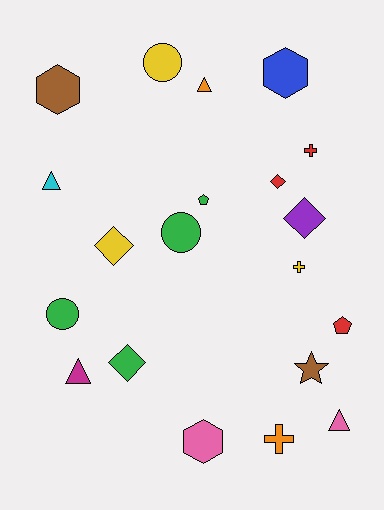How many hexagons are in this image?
There are 3 hexagons.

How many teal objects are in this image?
There are no teal objects.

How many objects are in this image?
There are 20 objects.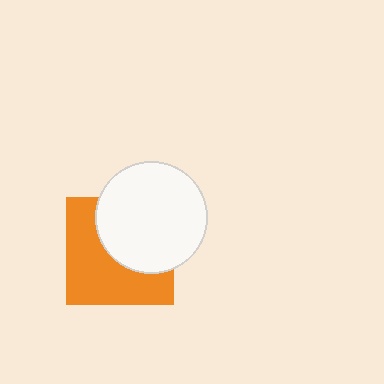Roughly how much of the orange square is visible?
About half of it is visible (roughly 55%).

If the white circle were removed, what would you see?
You would see the complete orange square.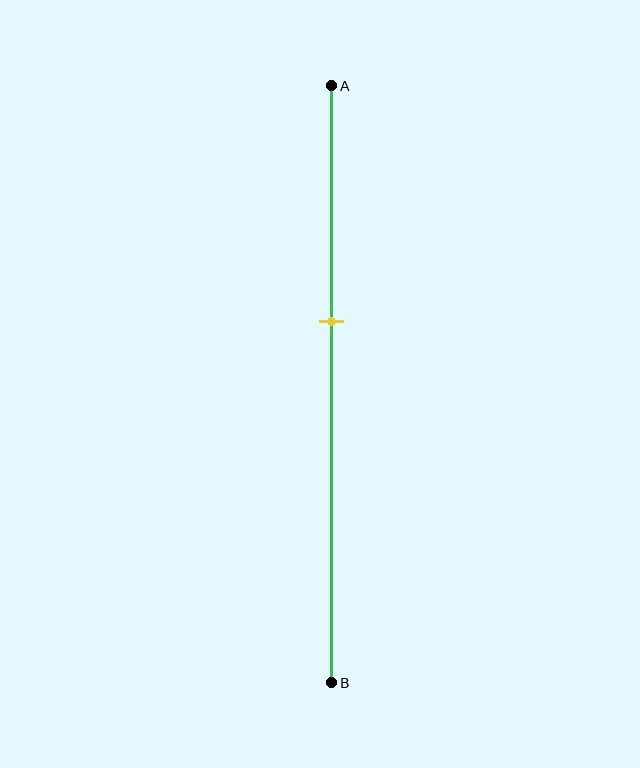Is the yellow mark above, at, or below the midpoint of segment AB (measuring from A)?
The yellow mark is above the midpoint of segment AB.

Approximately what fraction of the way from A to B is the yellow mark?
The yellow mark is approximately 40% of the way from A to B.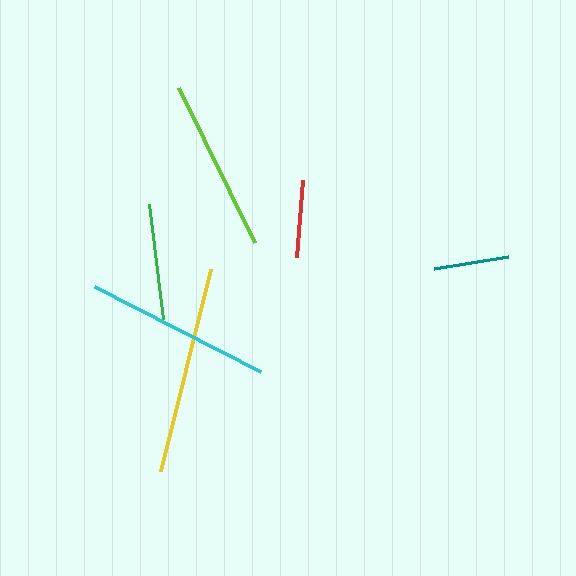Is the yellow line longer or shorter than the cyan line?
The yellow line is longer than the cyan line.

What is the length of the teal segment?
The teal segment is approximately 75 pixels long.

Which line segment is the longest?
The yellow line is the longest at approximately 208 pixels.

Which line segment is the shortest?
The teal line is the shortest at approximately 75 pixels.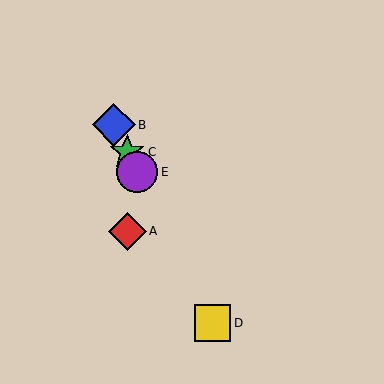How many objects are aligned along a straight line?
4 objects (B, C, D, E) are aligned along a straight line.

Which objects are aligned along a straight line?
Objects B, C, D, E are aligned along a straight line.